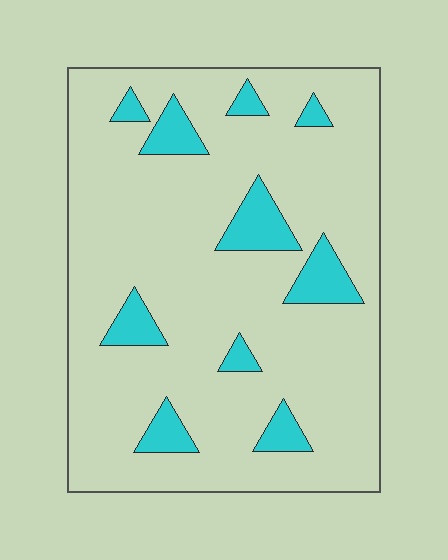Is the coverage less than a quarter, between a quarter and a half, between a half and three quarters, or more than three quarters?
Less than a quarter.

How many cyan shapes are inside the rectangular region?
10.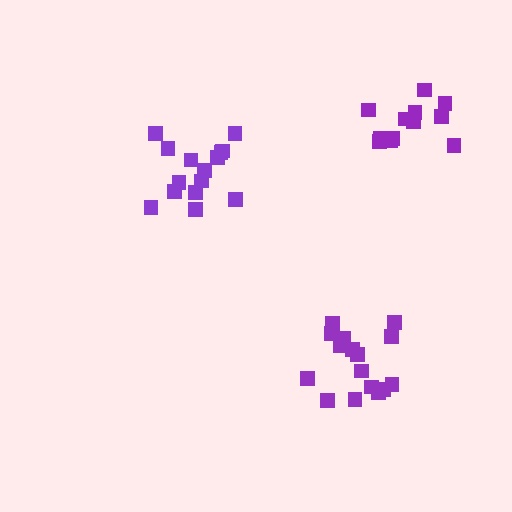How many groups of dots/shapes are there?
There are 3 groups.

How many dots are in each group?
Group 1: 15 dots, Group 2: 12 dots, Group 3: 16 dots (43 total).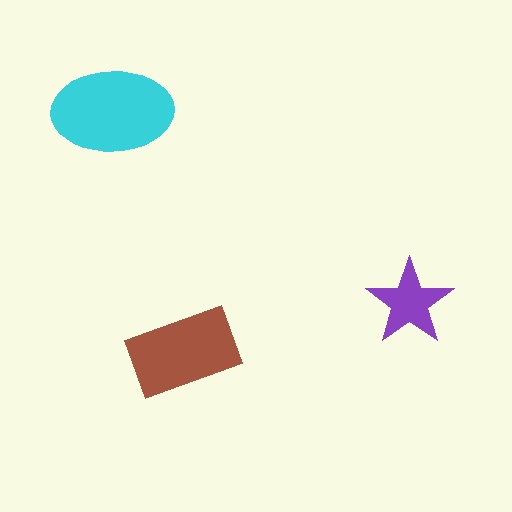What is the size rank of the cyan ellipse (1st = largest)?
1st.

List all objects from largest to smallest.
The cyan ellipse, the brown rectangle, the purple star.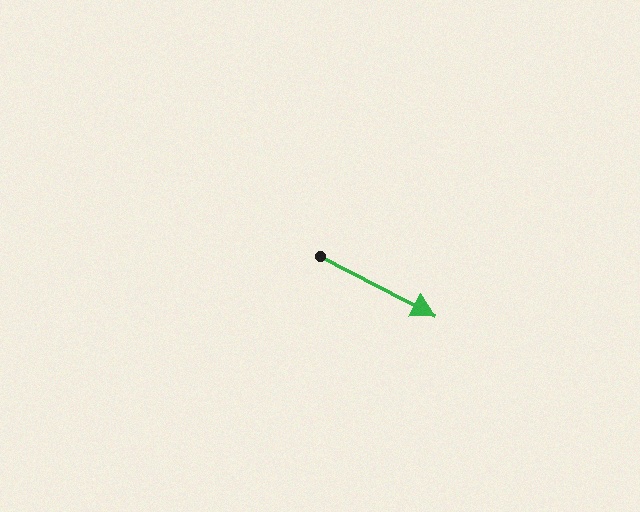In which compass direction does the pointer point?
Southeast.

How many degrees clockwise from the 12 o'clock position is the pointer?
Approximately 117 degrees.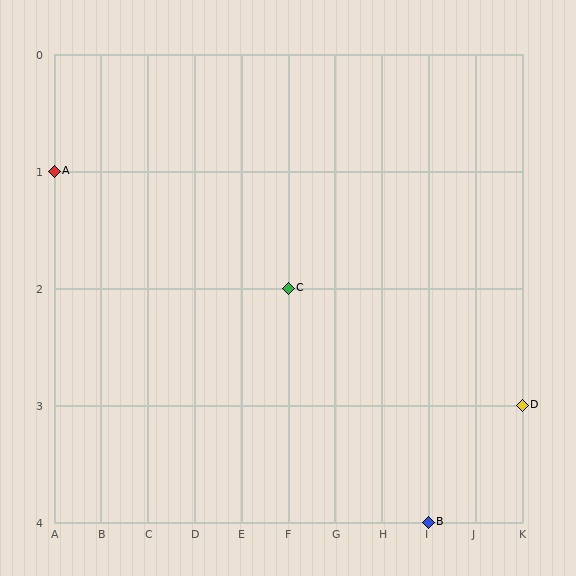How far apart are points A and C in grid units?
Points A and C are 5 columns and 1 row apart (about 5.1 grid units diagonally).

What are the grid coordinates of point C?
Point C is at grid coordinates (F, 2).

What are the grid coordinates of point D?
Point D is at grid coordinates (K, 3).